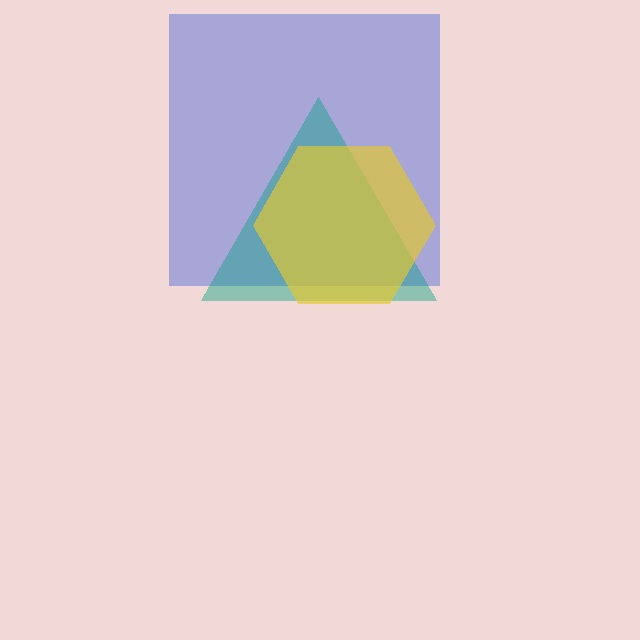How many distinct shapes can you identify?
There are 3 distinct shapes: a blue square, a teal triangle, a yellow hexagon.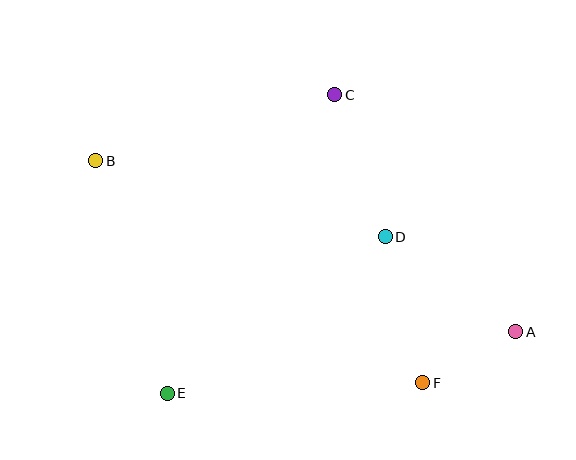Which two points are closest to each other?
Points A and F are closest to each other.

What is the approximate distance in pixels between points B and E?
The distance between B and E is approximately 243 pixels.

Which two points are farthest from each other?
Points A and B are farthest from each other.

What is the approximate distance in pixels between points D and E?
The distance between D and E is approximately 268 pixels.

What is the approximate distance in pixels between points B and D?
The distance between B and D is approximately 300 pixels.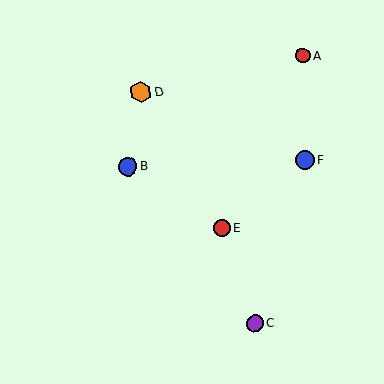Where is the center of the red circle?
The center of the red circle is at (222, 228).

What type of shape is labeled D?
Shape D is an orange hexagon.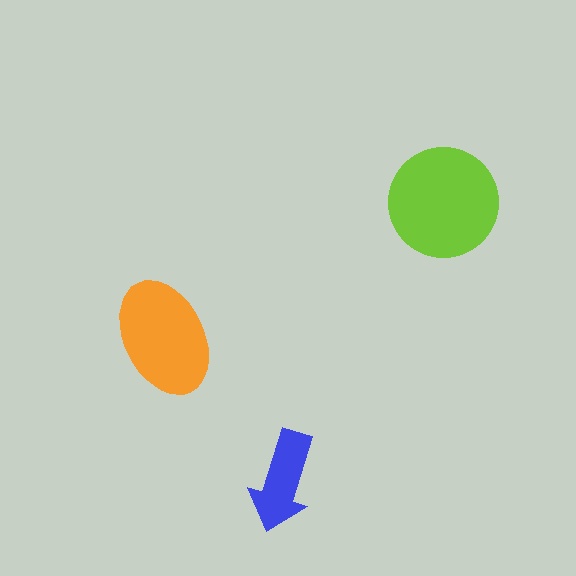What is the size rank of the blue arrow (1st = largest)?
3rd.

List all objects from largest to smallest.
The lime circle, the orange ellipse, the blue arrow.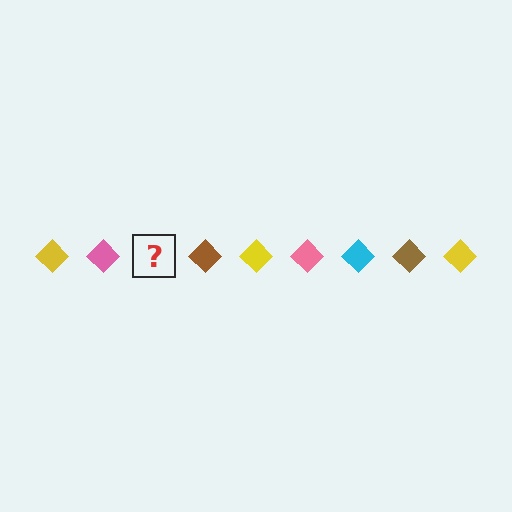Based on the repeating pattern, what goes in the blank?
The blank should be a cyan diamond.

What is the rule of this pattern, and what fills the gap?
The rule is that the pattern cycles through yellow, pink, cyan, brown diamonds. The gap should be filled with a cyan diamond.